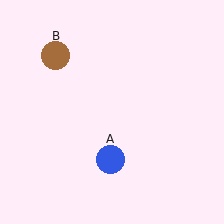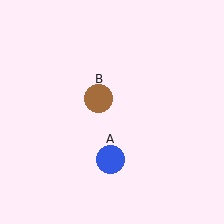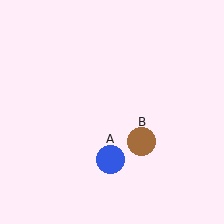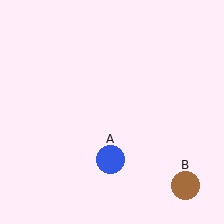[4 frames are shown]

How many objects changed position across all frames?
1 object changed position: brown circle (object B).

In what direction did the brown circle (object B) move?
The brown circle (object B) moved down and to the right.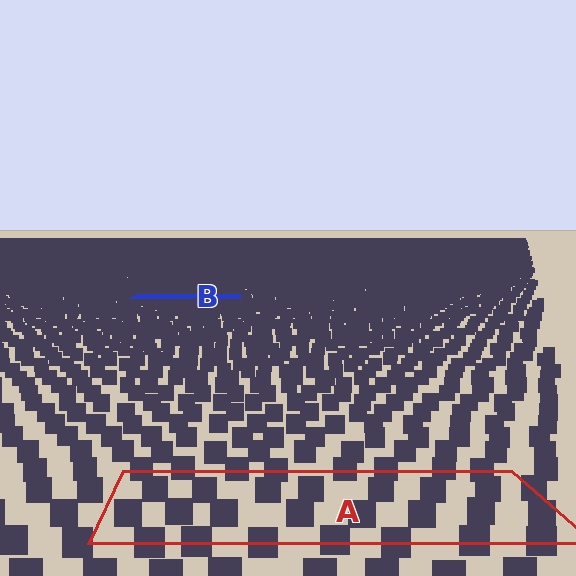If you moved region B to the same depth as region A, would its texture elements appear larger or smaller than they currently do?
They would appear larger. At a closer depth, the same texture elements are projected at a bigger on-screen size.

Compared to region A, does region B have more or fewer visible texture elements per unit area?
Region B has more texture elements per unit area — they are packed more densely because it is farther away.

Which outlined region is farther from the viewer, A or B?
Region B is farther from the viewer — the texture elements inside it appear smaller and more densely packed.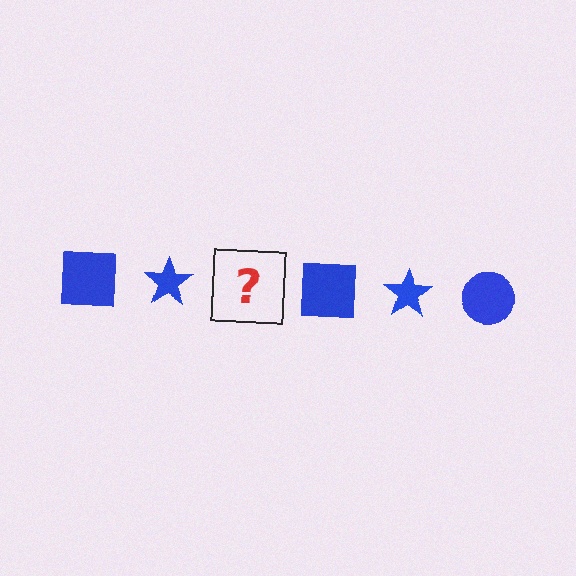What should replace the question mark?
The question mark should be replaced with a blue circle.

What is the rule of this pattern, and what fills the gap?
The rule is that the pattern cycles through square, star, circle shapes in blue. The gap should be filled with a blue circle.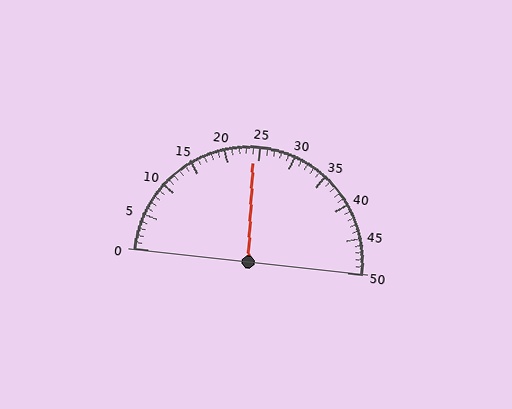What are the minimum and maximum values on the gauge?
The gauge ranges from 0 to 50.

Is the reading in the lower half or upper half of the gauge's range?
The reading is in the lower half of the range (0 to 50).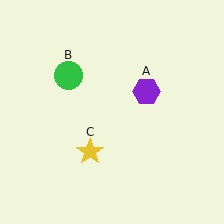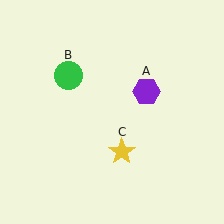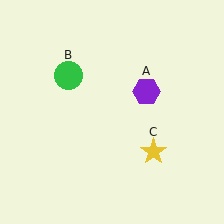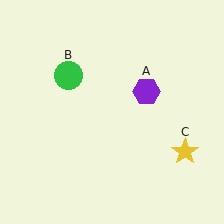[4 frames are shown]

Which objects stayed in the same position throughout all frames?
Purple hexagon (object A) and green circle (object B) remained stationary.